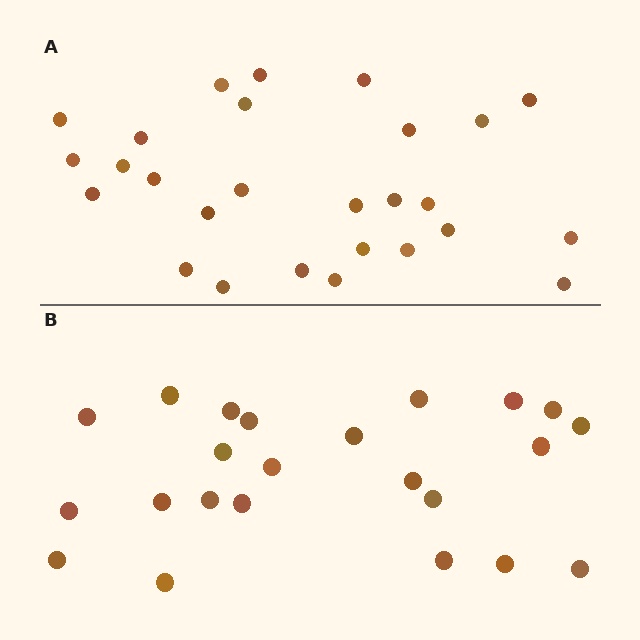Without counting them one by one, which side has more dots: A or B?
Region A (the top region) has more dots.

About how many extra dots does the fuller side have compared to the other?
Region A has about 4 more dots than region B.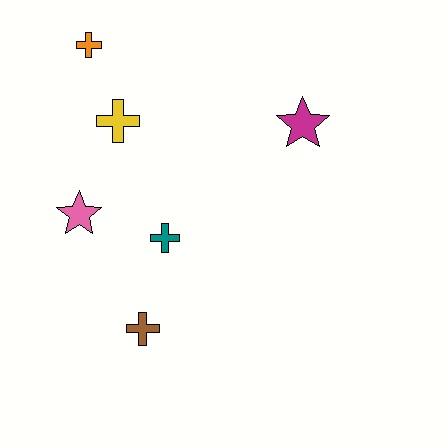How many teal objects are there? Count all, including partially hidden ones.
There is 1 teal object.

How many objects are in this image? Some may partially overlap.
There are 6 objects.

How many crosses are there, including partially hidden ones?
There are 4 crosses.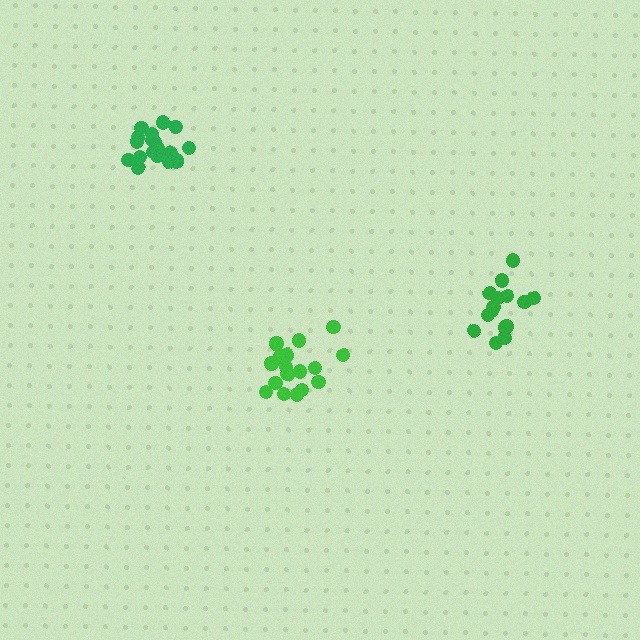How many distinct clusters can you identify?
There are 3 distinct clusters.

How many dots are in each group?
Group 1: 17 dots, Group 2: 20 dots, Group 3: 15 dots (52 total).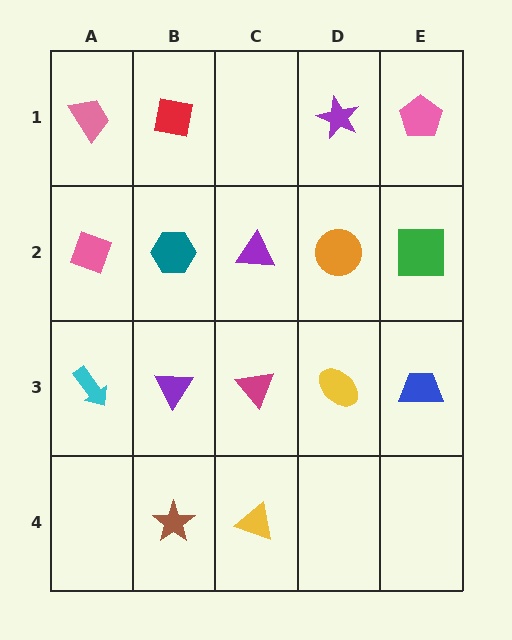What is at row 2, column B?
A teal hexagon.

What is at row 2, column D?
An orange circle.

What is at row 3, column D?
A yellow ellipse.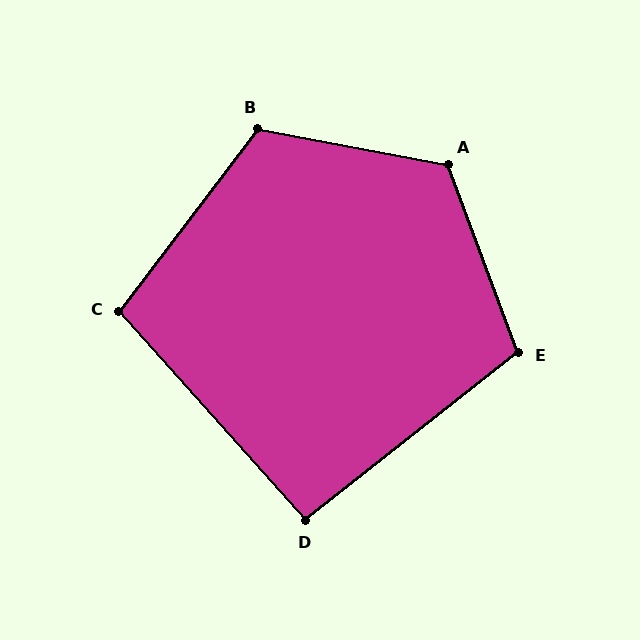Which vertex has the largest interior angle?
A, at approximately 121 degrees.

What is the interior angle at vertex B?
Approximately 116 degrees (obtuse).